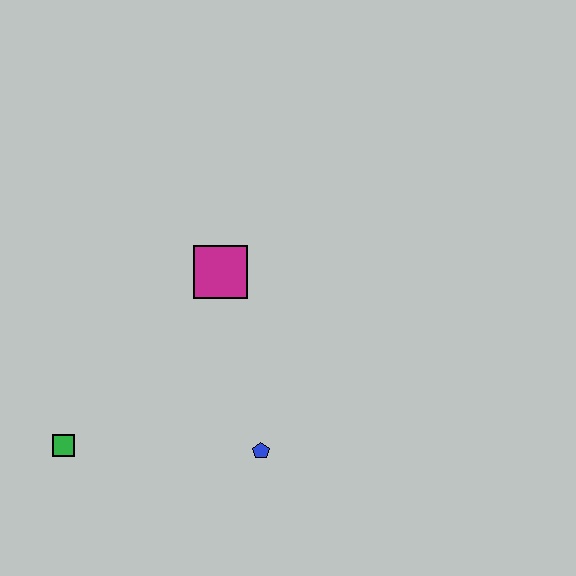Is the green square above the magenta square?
No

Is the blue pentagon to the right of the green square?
Yes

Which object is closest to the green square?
The blue pentagon is closest to the green square.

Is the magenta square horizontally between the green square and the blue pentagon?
Yes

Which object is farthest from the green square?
The magenta square is farthest from the green square.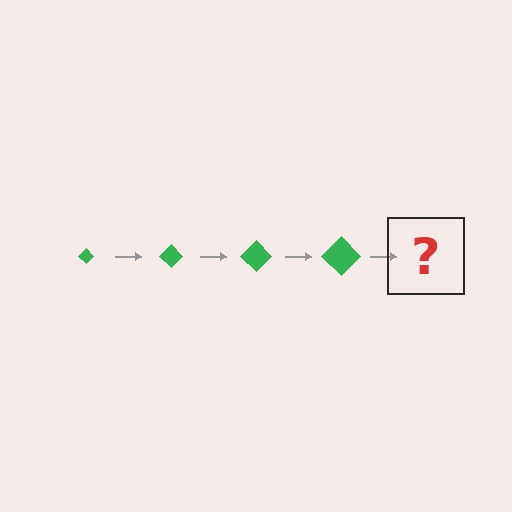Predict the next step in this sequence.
The next step is a green diamond, larger than the previous one.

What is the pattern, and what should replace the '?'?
The pattern is that the diamond gets progressively larger each step. The '?' should be a green diamond, larger than the previous one.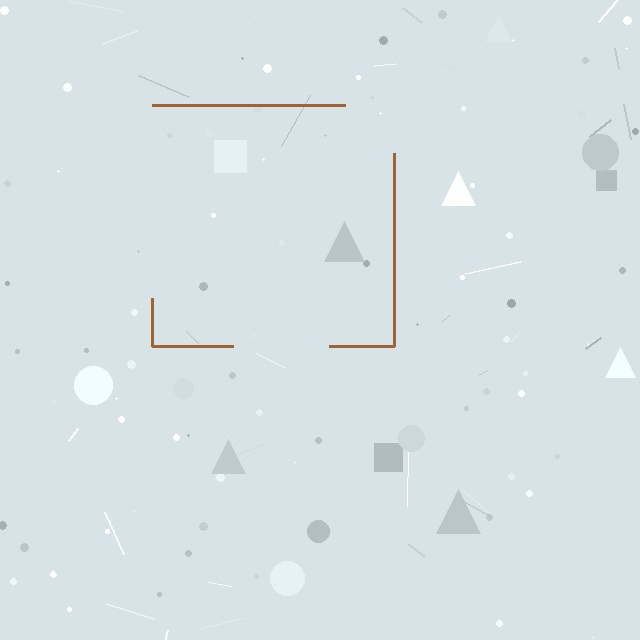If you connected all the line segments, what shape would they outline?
They would outline a square.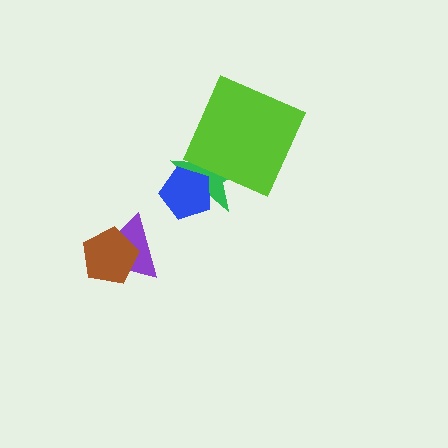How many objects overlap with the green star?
2 objects overlap with the green star.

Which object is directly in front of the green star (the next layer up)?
The blue pentagon is directly in front of the green star.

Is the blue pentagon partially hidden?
No, no other shape covers it.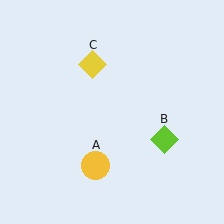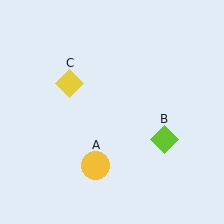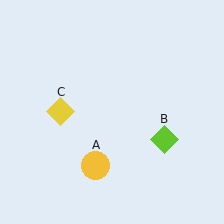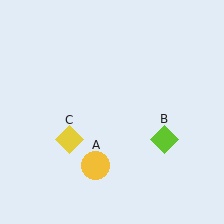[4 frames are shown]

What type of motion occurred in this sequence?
The yellow diamond (object C) rotated counterclockwise around the center of the scene.